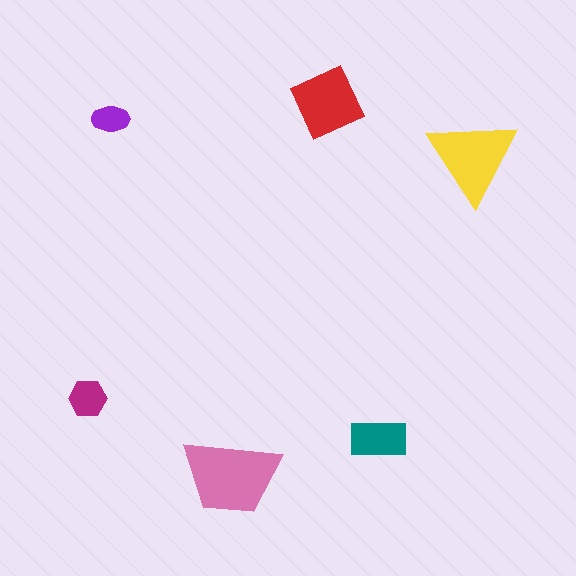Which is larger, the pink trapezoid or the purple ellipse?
The pink trapezoid.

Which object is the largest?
The pink trapezoid.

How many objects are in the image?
There are 6 objects in the image.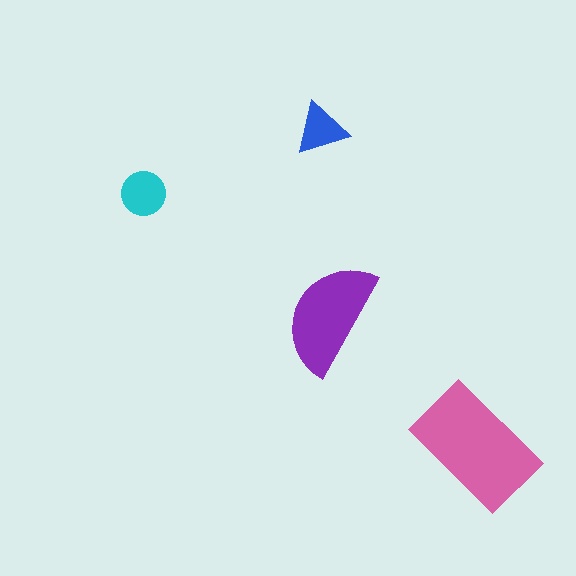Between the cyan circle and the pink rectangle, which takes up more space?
The pink rectangle.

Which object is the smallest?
The blue triangle.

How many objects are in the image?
There are 4 objects in the image.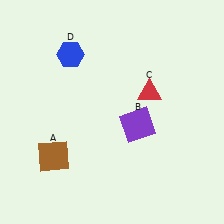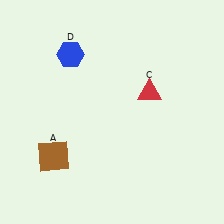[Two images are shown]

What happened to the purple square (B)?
The purple square (B) was removed in Image 2. It was in the bottom-right area of Image 1.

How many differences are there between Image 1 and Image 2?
There is 1 difference between the two images.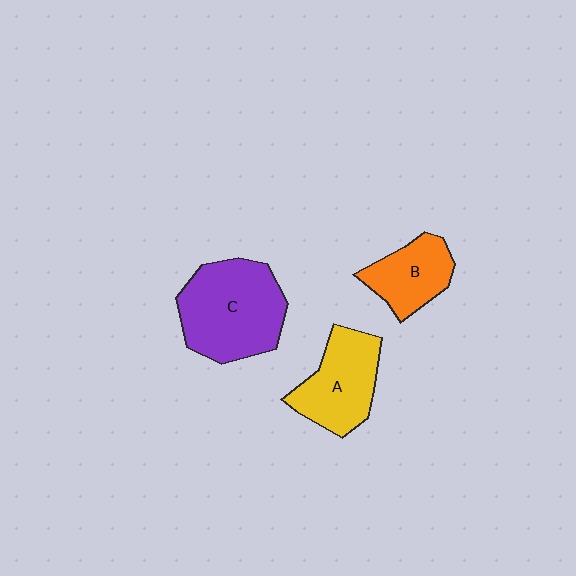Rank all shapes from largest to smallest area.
From largest to smallest: C (purple), A (yellow), B (orange).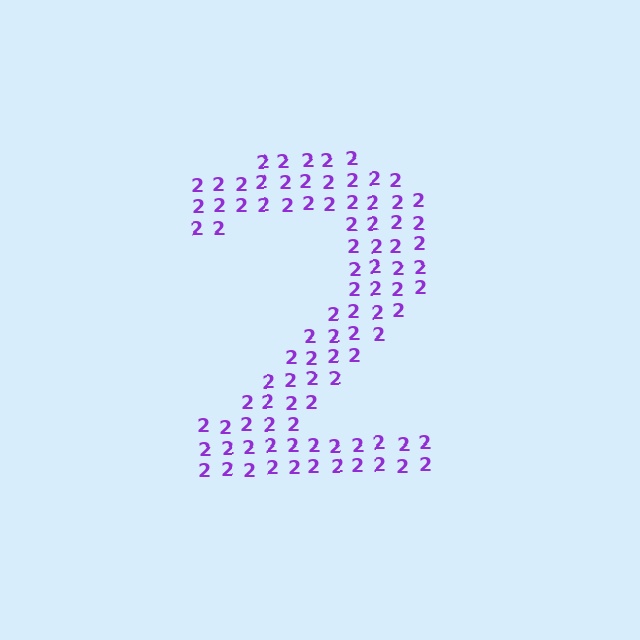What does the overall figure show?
The overall figure shows the digit 2.